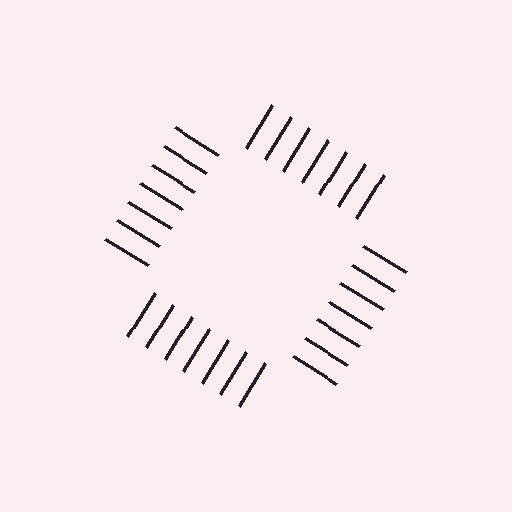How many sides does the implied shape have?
4 sides — the line-ends trace a square.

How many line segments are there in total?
28 — 7 along each of the 4 edges.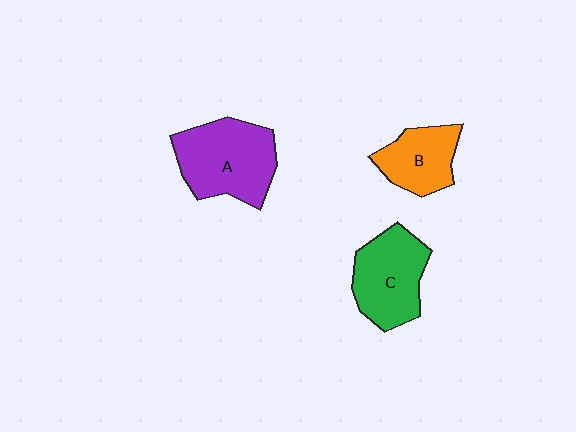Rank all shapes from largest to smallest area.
From largest to smallest: A (purple), C (green), B (orange).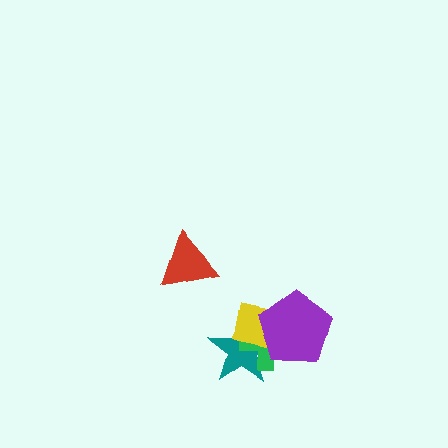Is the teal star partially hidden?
Yes, it is partially covered by another shape.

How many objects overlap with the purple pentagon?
3 objects overlap with the purple pentagon.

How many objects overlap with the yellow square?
3 objects overlap with the yellow square.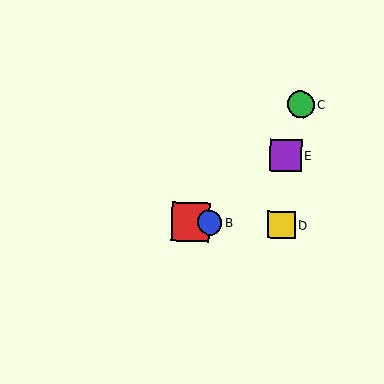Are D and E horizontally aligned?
No, D is at y≈225 and E is at y≈155.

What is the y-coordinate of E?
Object E is at y≈155.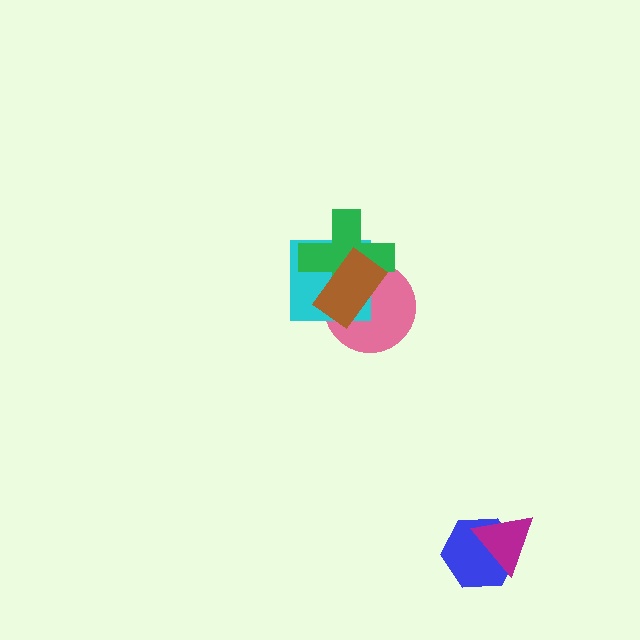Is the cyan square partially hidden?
Yes, it is partially covered by another shape.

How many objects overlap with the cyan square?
3 objects overlap with the cyan square.